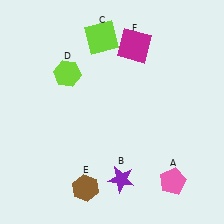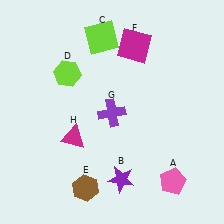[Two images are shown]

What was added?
A purple cross (G), a magenta triangle (H) were added in Image 2.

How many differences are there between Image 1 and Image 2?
There are 2 differences between the two images.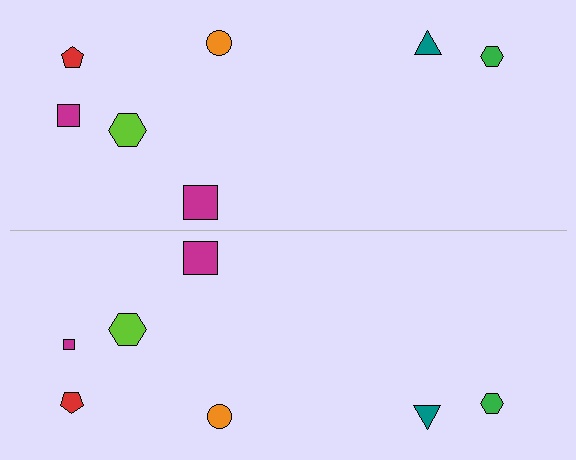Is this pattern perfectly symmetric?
No, the pattern is not perfectly symmetric. The magenta square on the bottom side has a different size than its mirror counterpart.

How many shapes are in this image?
There are 14 shapes in this image.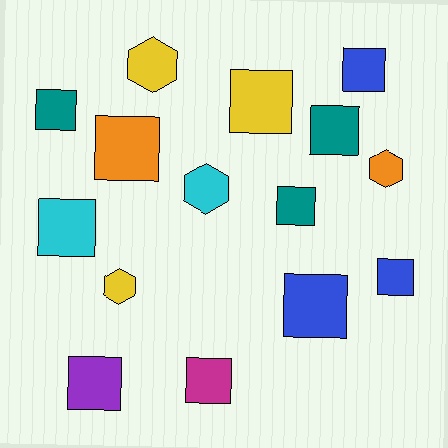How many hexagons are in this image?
There are 4 hexagons.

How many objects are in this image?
There are 15 objects.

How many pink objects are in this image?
There are no pink objects.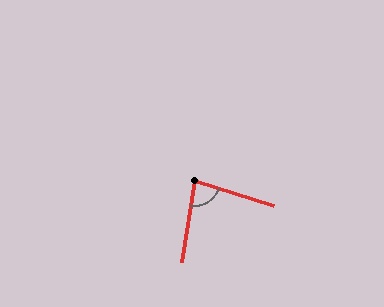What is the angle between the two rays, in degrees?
Approximately 82 degrees.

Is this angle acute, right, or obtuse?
It is acute.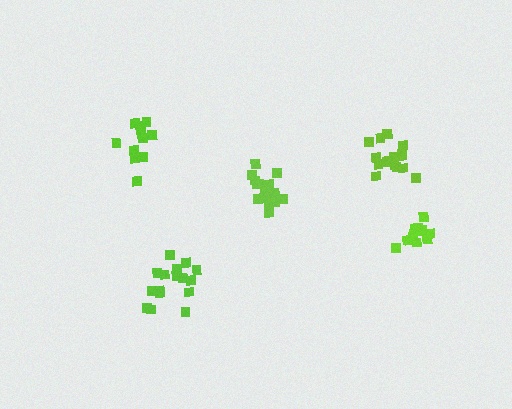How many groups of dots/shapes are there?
There are 5 groups.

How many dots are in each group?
Group 1: 16 dots, Group 2: 16 dots, Group 3: 11 dots, Group 4: 17 dots, Group 5: 14 dots (74 total).